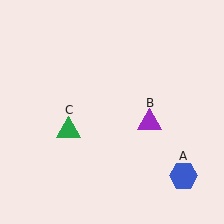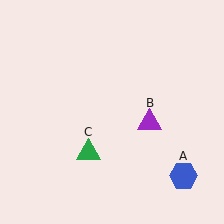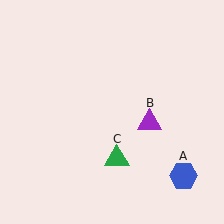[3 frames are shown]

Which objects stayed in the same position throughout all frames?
Blue hexagon (object A) and purple triangle (object B) remained stationary.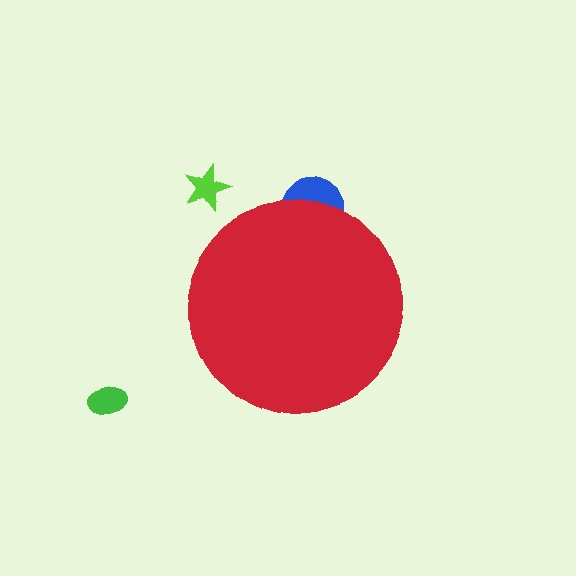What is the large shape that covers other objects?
A red circle.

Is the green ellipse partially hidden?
No, the green ellipse is fully visible.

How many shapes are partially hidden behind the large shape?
1 shape is partially hidden.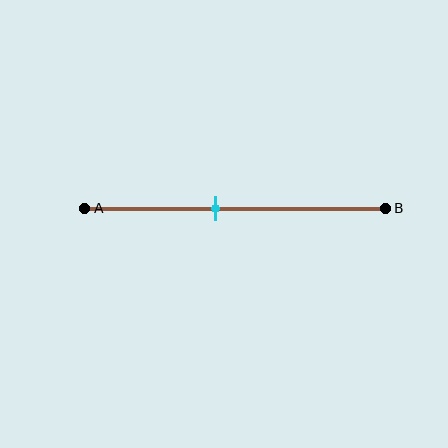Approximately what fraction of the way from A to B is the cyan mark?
The cyan mark is approximately 45% of the way from A to B.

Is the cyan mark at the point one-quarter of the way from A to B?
No, the mark is at about 45% from A, not at the 25% one-quarter point.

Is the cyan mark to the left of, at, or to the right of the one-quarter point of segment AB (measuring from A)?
The cyan mark is to the right of the one-quarter point of segment AB.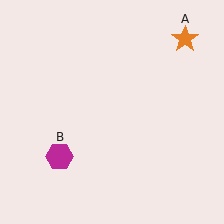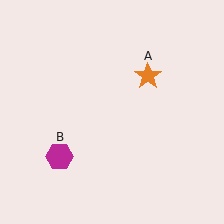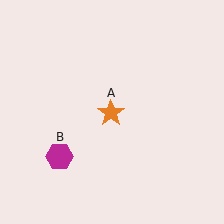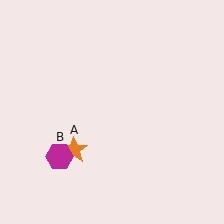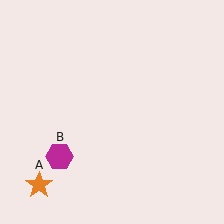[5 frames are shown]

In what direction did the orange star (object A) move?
The orange star (object A) moved down and to the left.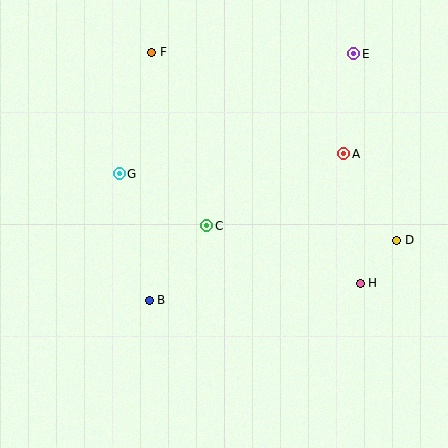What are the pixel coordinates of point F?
Point F is at (152, 52).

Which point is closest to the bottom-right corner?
Point H is closest to the bottom-right corner.